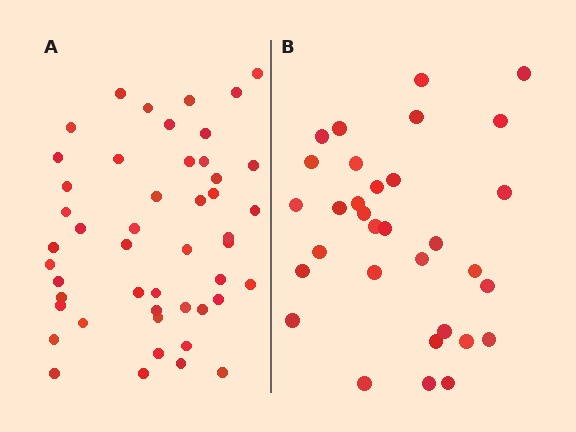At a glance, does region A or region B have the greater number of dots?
Region A (the left region) has more dots.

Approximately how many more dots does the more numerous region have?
Region A has approximately 15 more dots than region B.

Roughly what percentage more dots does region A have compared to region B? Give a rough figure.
About 50% more.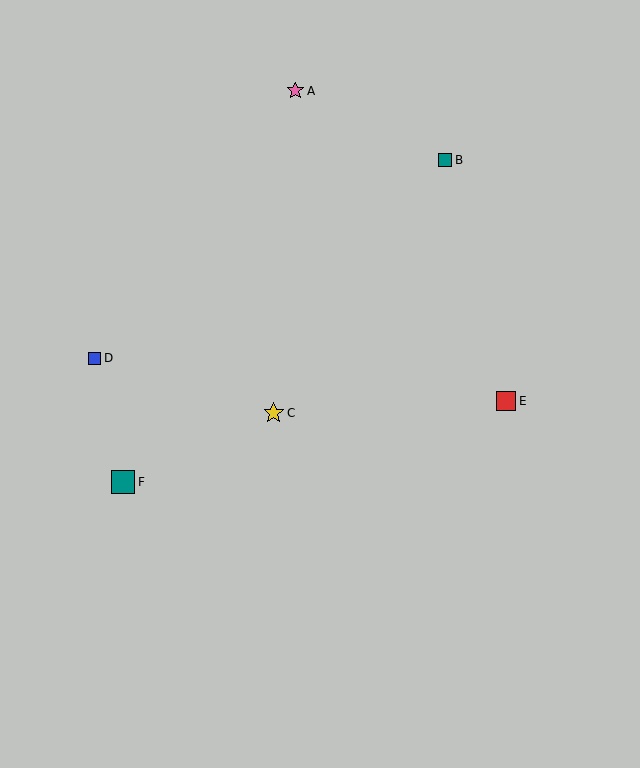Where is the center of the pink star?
The center of the pink star is at (295, 91).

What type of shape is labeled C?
Shape C is a yellow star.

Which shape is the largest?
The teal square (labeled F) is the largest.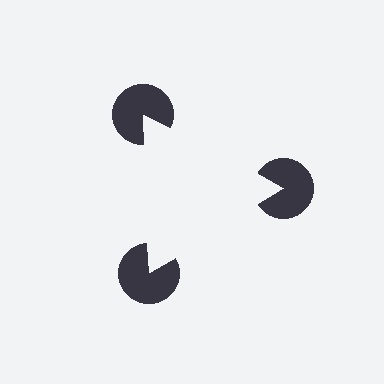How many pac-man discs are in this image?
There are 3 — one at each vertex of the illusory triangle.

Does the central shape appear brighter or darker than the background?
It typically appears slightly brighter than the background, even though no actual brightness change is drawn.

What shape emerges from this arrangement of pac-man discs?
An illusory triangle — its edges are inferred from the aligned wedge cuts in the pac-man discs, not physically drawn.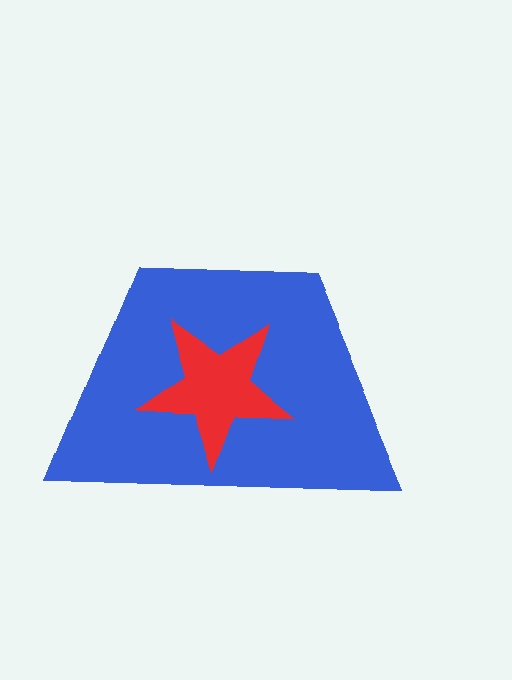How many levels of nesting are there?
2.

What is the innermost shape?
The red star.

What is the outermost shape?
The blue trapezoid.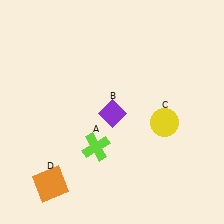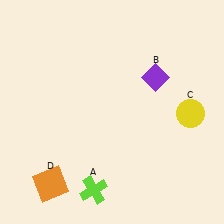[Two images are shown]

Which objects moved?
The objects that moved are: the lime cross (A), the purple diamond (B), the yellow circle (C).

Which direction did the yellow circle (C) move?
The yellow circle (C) moved right.